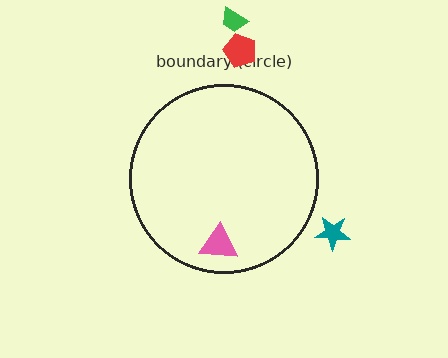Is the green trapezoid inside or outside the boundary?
Outside.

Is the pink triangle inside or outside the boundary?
Inside.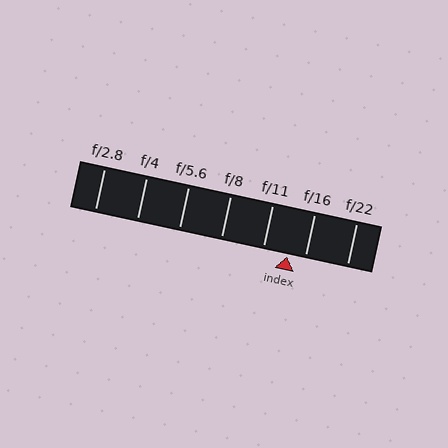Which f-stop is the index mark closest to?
The index mark is closest to f/16.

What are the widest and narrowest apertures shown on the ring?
The widest aperture shown is f/2.8 and the narrowest is f/22.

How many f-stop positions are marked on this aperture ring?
There are 7 f-stop positions marked.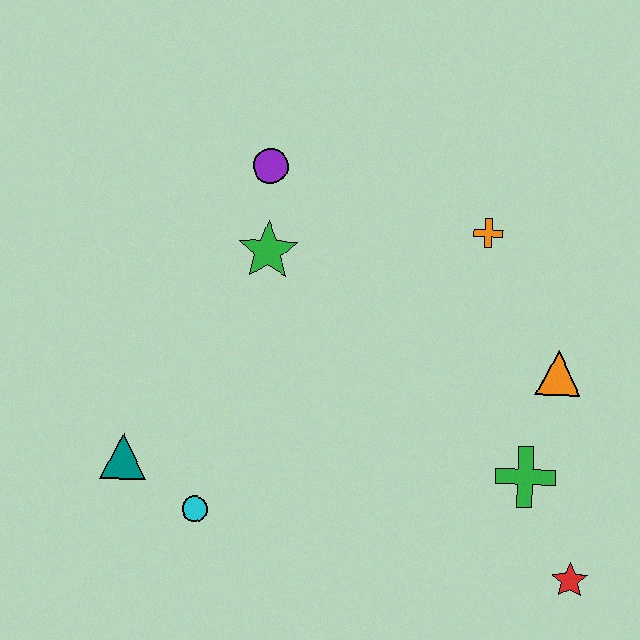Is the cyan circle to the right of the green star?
No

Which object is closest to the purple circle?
The green star is closest to the purple circle.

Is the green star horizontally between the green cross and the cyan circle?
Yes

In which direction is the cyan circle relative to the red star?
The cyan circle is to the left of the red star.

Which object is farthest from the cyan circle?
The orange cross is farthest from the cyan circle.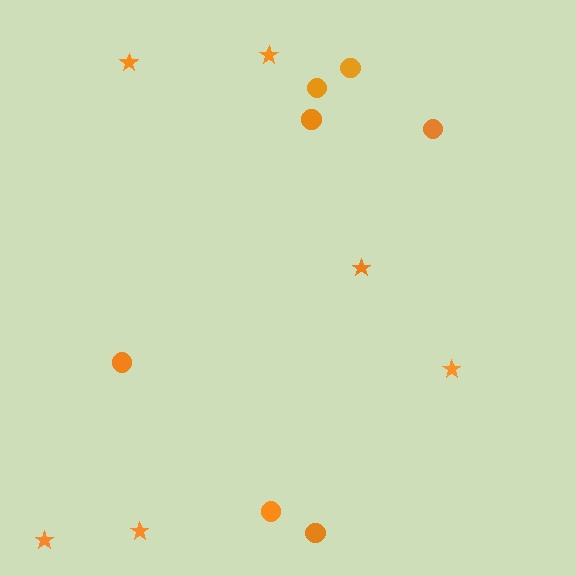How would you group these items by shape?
There are 2 groups: one group of stars (6) and one group of circles (7).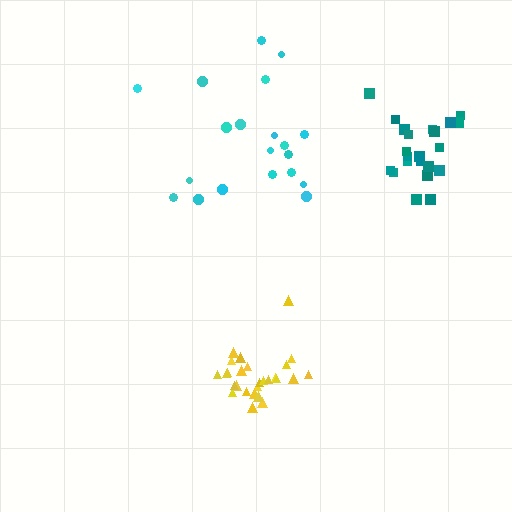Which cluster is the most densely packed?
Yellow.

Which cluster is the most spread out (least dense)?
Cyan.